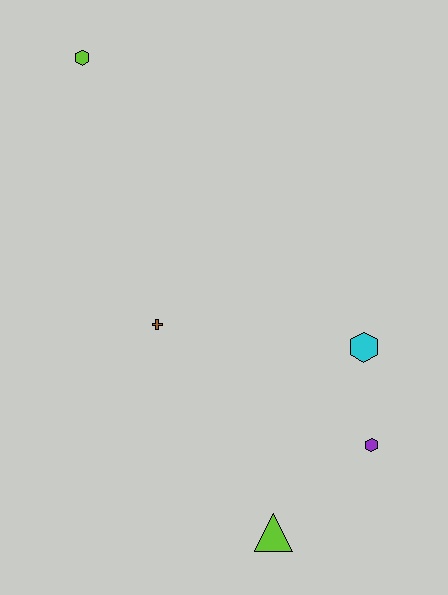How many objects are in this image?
There are 5 objects.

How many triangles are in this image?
There is 1 triangle.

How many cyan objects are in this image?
There is 1 cyan object.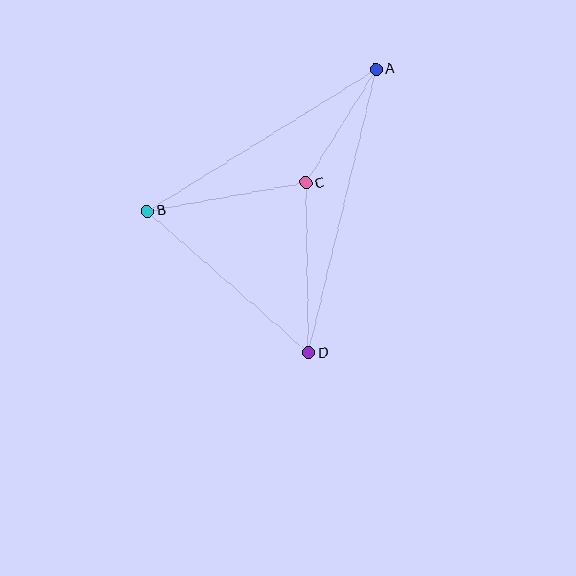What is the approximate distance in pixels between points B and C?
The distance between B and C is approximately 161 pixels.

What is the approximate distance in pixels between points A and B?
The distance between A and B is approximately 269 pixels.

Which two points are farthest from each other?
Points A and D are farthest from each other.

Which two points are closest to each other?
Points A and C are closest to each other.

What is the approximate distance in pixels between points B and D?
The distance between B and D is approximately 214 pixels.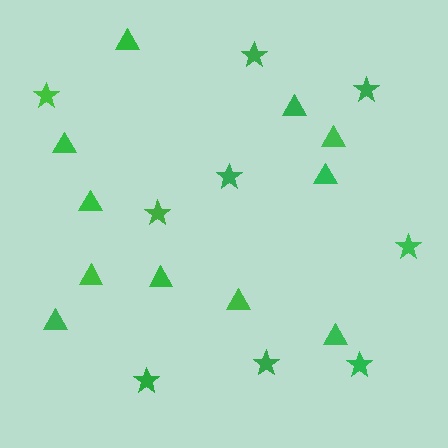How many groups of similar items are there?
There are 2 groups: one group of triangles (11) and one group of stars (9).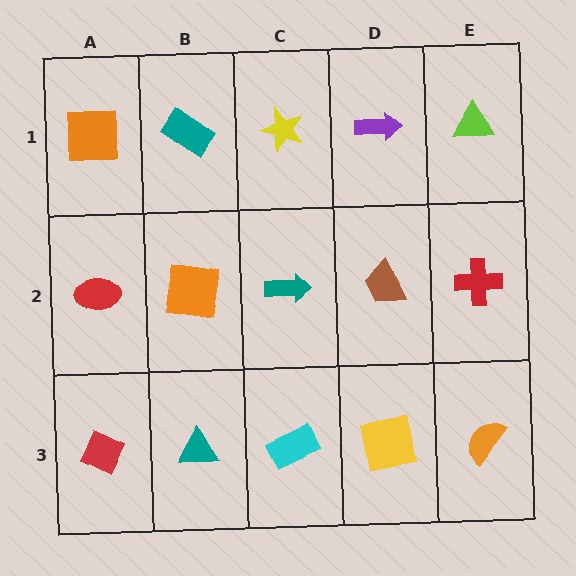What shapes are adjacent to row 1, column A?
A red ellipse (row 2, column A), a teal rectangle (row 1, column B).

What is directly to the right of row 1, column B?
A yellow star.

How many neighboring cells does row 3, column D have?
3.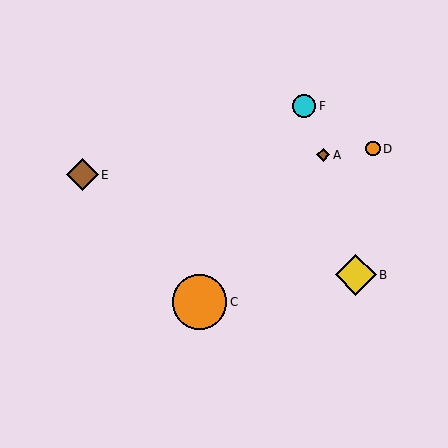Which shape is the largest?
The orange circle (labeled C) is the largest.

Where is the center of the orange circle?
The center of the orange circle is at (200, 302).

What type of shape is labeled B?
Shape B is a yellow diamond.